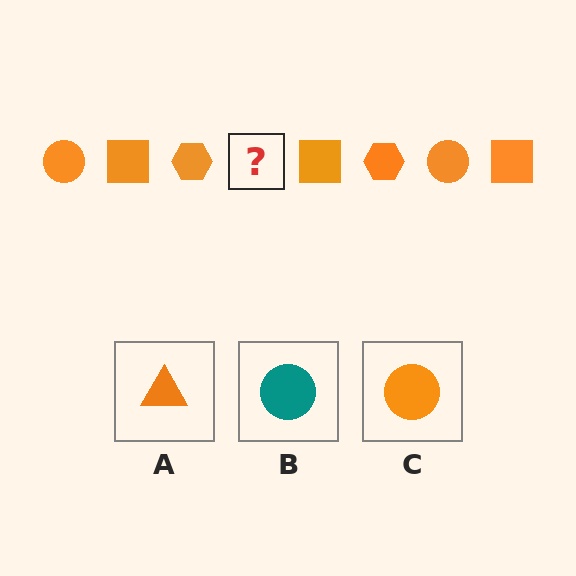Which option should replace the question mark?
Option C.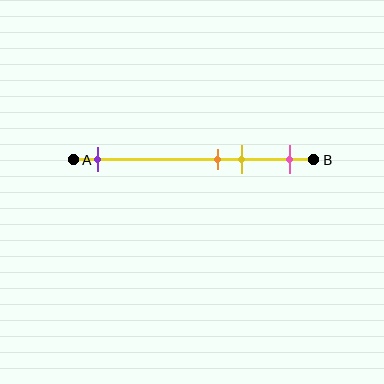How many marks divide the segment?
There are 4 marks dividing the segment.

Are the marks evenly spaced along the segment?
No, the marks are not evenly spaced.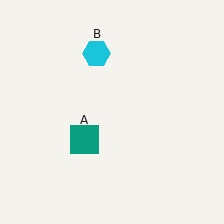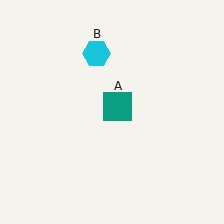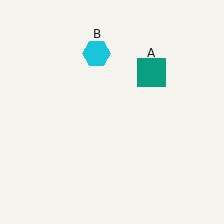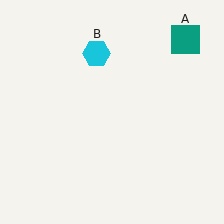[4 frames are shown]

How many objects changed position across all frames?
1 object changed position: teal square (object A).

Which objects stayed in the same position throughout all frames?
Cyan hexagon (object B) remained stationary.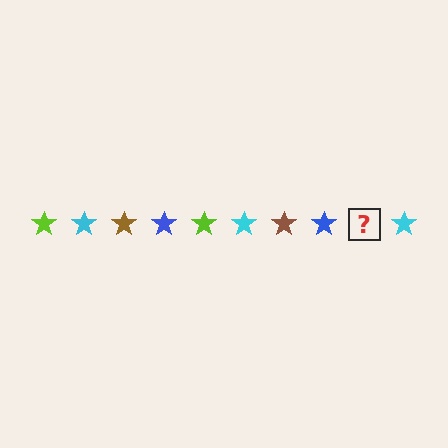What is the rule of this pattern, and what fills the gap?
The rule is that the pattern cycles through lime, cyan, brown, blue stars. The gap should be filled with a lime star.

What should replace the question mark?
The question mark should be replaced with a lime star.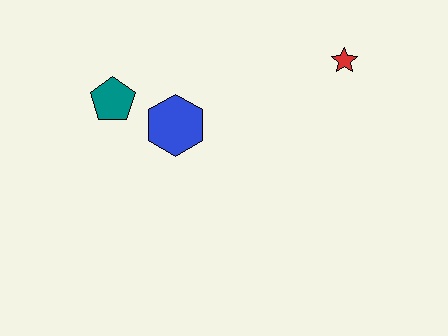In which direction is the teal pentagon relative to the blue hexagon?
The teal pentagon is to the left of the blue hexagon.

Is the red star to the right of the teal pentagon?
Yes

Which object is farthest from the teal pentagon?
The red star is farthest from the teal pentagon.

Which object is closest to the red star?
The blue hexagon is closest to the red star.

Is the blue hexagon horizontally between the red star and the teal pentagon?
Yes